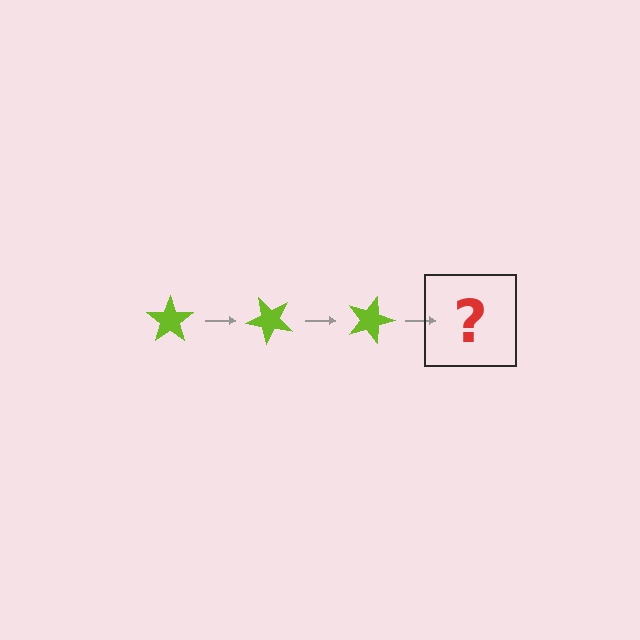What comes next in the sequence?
The next element should be a lime star rotated 135 degrees.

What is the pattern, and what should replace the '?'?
The pattern is that the star rotates 45 degrees each step. The '?' should be a lime star rotated 135 degrees.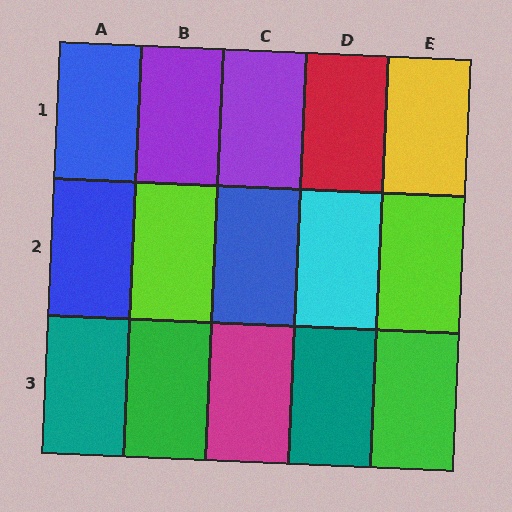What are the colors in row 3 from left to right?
Teal, green, magenta, teal, green.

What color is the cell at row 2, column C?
Blue.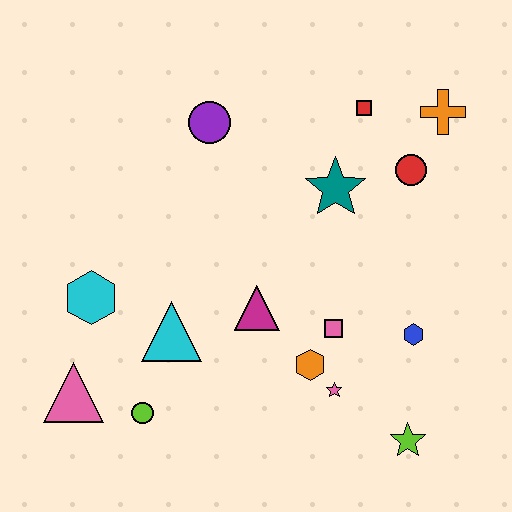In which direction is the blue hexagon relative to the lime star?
The blue hexagon is above the lime star.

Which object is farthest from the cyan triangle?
The orange cross is farthest from the cyan triangle.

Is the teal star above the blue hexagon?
Yes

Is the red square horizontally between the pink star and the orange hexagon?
No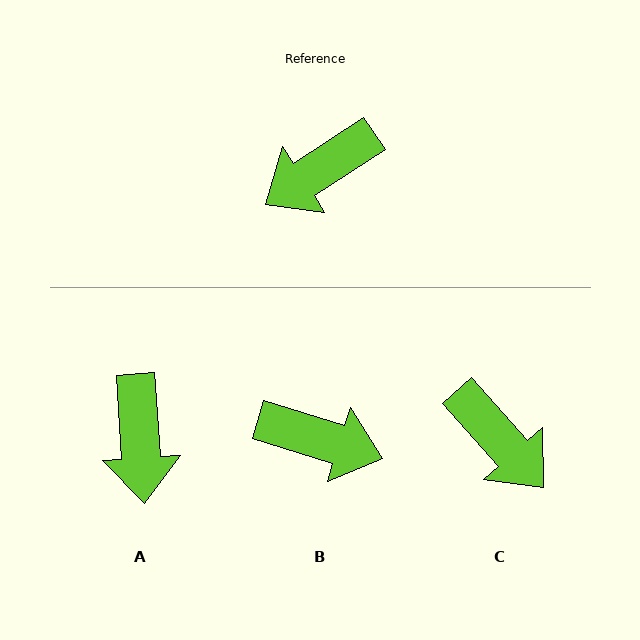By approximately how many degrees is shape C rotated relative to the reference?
Approximately 99 degrees counter-clockwise.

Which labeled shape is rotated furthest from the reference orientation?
B, about 130 degrees away.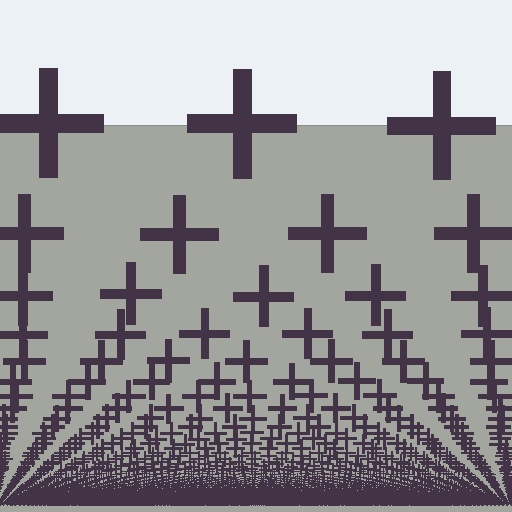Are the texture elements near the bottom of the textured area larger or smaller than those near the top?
Smaller. The gradient is inverted — elements near the bottom are smaller and denser.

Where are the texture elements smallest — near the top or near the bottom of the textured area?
Near the bottom.